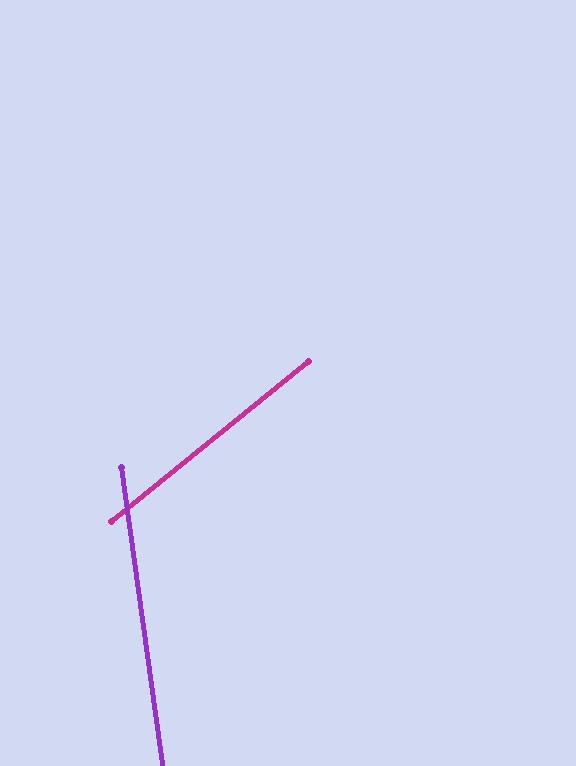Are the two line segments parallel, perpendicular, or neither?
Neither parallel nor perpendicular — they differ by about 59°.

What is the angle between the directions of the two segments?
Approximately 59 degrees.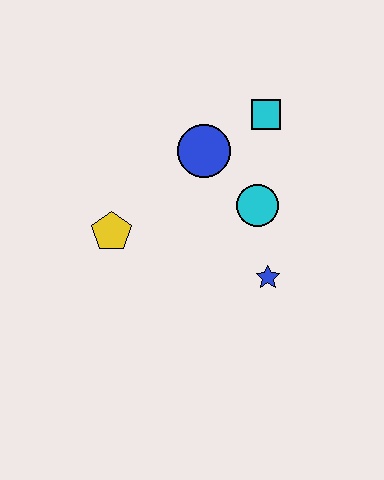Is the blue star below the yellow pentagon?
Yes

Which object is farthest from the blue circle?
The blue star is farthest from the blue circle.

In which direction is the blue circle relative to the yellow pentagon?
The blue circle is to the right of the yellow pentagon.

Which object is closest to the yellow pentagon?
The blue circle is closest to the yellow pentagon.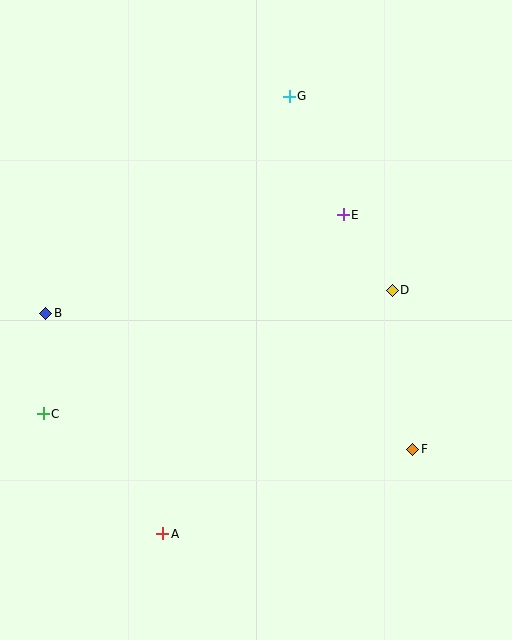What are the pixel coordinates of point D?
Point D is at (392, 290).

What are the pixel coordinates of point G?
Point G is at (289, 96).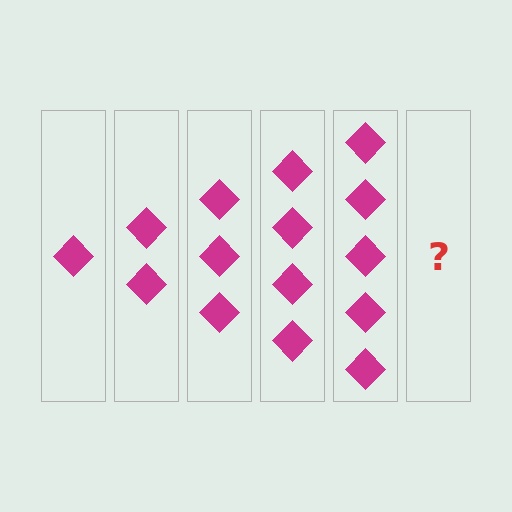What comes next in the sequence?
The next element should be 6 diamonds.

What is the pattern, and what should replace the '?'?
The pattern is that each step adds one more diamond. The '?' should be 6 diamonds.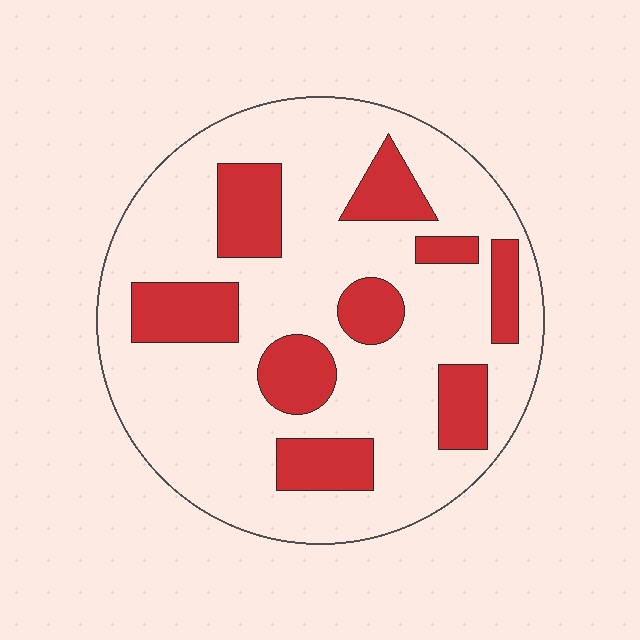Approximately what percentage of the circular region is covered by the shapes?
Approximately 25%.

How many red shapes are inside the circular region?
9.